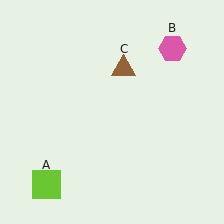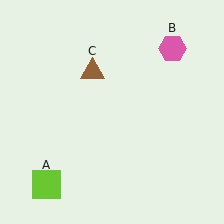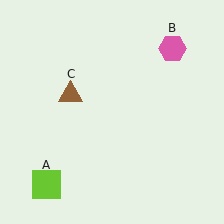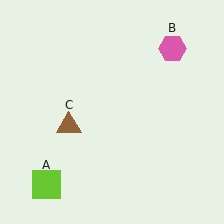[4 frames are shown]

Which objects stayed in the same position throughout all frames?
Lime square (object A) and pink hexagon (object B) remained stationary.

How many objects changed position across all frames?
1 object changed position: brown triangle (object C).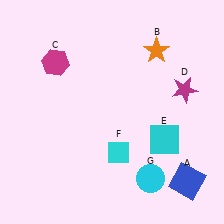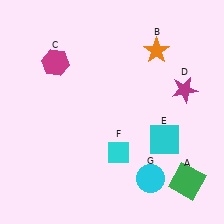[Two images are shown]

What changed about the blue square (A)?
In Image 1, A is blue. In Image 2, it changed to green.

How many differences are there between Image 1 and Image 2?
There is 1 difference between the two images.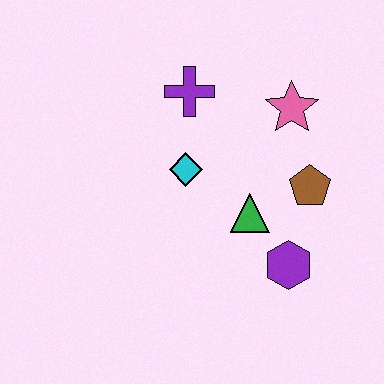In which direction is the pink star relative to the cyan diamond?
The pink star is to the right of the cyan diamond.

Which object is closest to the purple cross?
The cyan diamond is closest to the purple cross.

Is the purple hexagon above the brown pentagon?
No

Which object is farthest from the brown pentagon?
The purple cross is farthest from the brown pentagon.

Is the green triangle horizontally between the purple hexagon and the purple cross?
Yes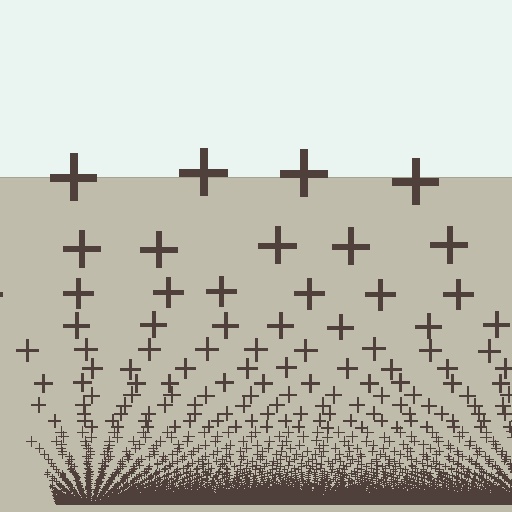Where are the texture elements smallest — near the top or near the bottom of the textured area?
Near the bottom.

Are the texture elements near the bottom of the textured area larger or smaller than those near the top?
Smaller. The gradient is inverted — elements near the bottom are smaller and denser.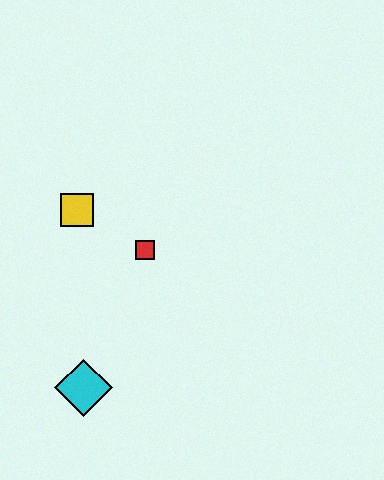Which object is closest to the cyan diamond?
The red square is closest to the cyan diamond.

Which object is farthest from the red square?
The cyan diamond is farthest from the red square.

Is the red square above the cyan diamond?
Yes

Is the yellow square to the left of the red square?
Yes